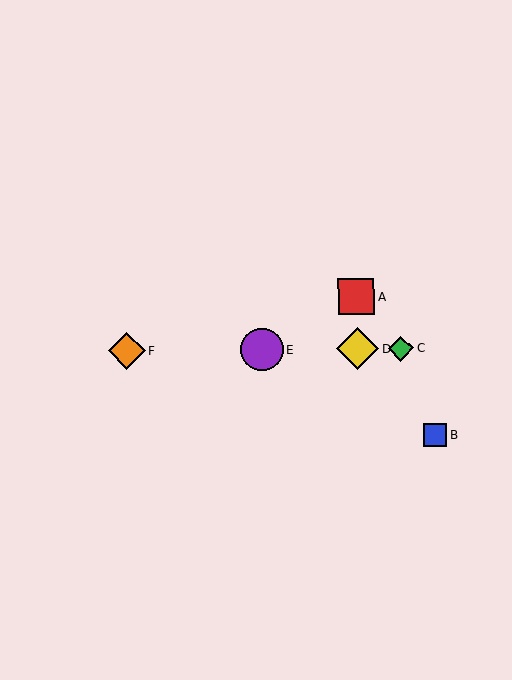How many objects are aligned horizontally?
4 objects (C, D, E, F) are aligned horizontally.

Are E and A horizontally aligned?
No, E is at y≈350 and A is at y≈297.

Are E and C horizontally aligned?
Yes, both are at y≈350.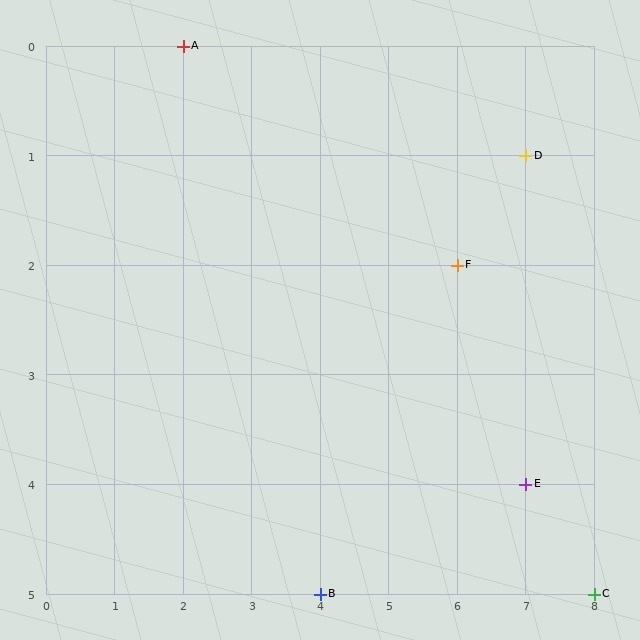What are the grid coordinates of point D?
Point D is at grid coordinates (7, 1).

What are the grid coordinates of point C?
Point C is at grid coordinates (8, 5).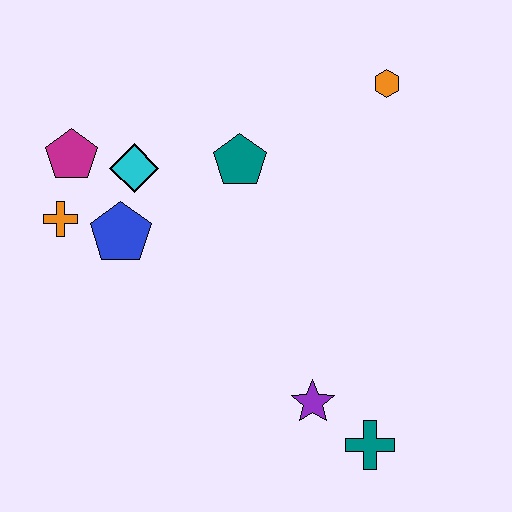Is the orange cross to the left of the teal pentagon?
Yes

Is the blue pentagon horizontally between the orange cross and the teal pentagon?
Yes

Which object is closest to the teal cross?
The purple star is closest to the teal cross.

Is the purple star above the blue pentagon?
No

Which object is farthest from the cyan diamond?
The teal cross is farthest from the cyan diamond.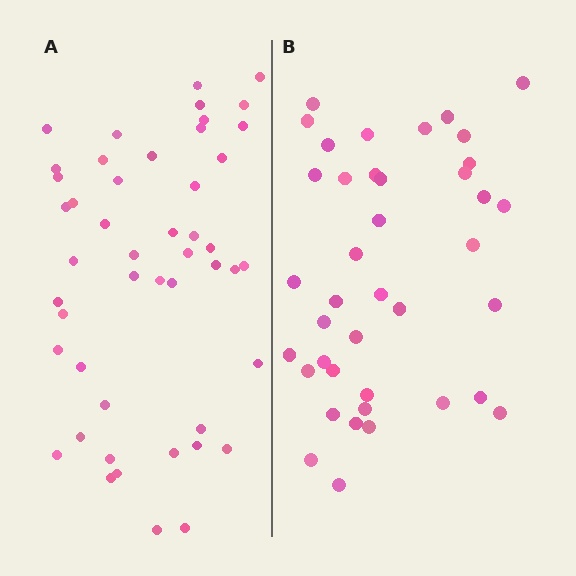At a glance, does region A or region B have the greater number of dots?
Region A (the left region) has more dots.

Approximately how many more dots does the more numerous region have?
Region A has roughly 8 or so more dots than region B.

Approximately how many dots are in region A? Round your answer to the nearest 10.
About 50 dots. (The exact count is 48, which rounds to 50.)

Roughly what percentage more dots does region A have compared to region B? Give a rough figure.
About 20% more.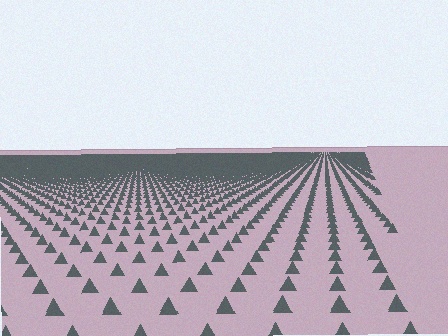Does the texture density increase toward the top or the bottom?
Density increases toward the top.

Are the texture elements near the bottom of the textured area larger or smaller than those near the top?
Larger. Near the bottom, elements are closer to the viewer and appear at a bigger on-screen size.